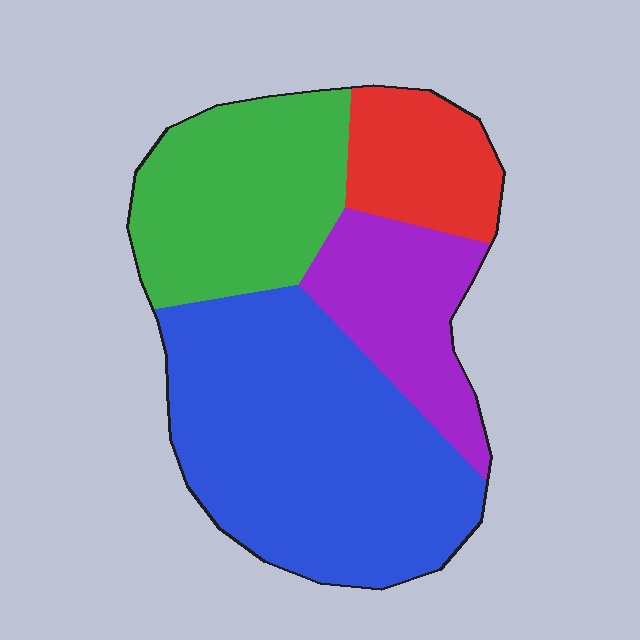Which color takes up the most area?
Blue, at roughly 45%.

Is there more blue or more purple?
Blue.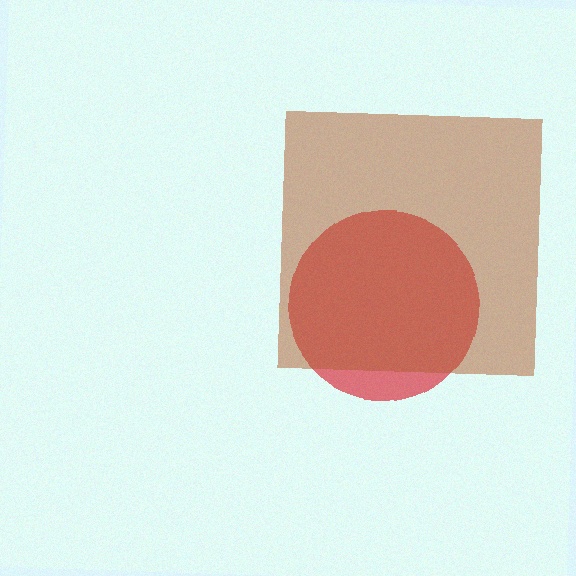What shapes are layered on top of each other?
The layered shapes are: a red circle, a brown square.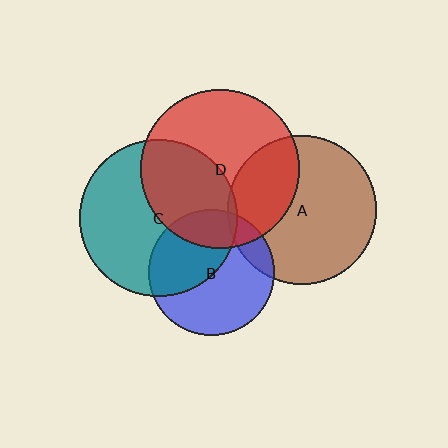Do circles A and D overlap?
Yes.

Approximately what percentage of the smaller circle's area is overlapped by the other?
Approximately 30%.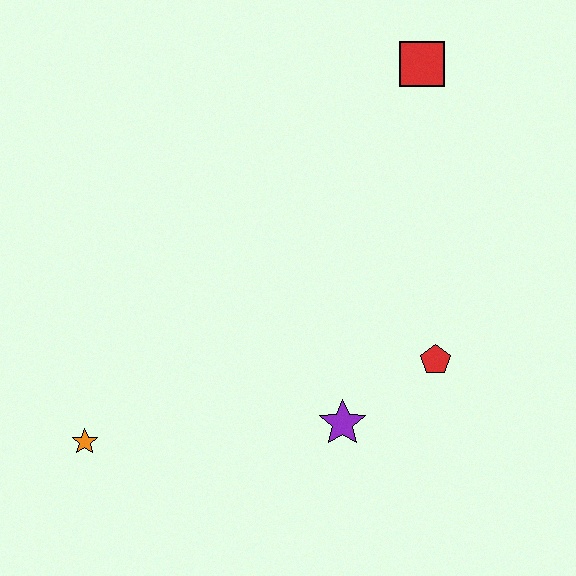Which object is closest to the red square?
The red pentagon is closest to the red square.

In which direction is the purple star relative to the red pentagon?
The purple star is to the left of the red pentagon.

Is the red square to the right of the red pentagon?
No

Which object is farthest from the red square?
The orange star is farthest from the red square.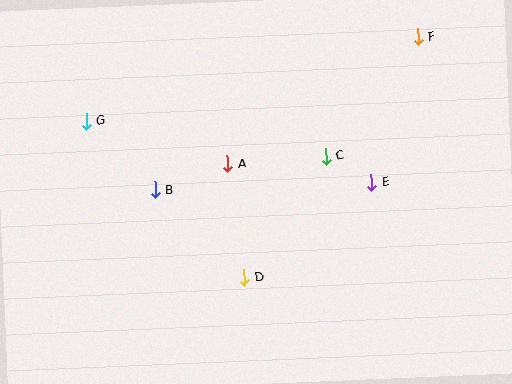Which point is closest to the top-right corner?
Point F is closest to the top-right corner.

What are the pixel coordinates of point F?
Point F is at (418, 37).